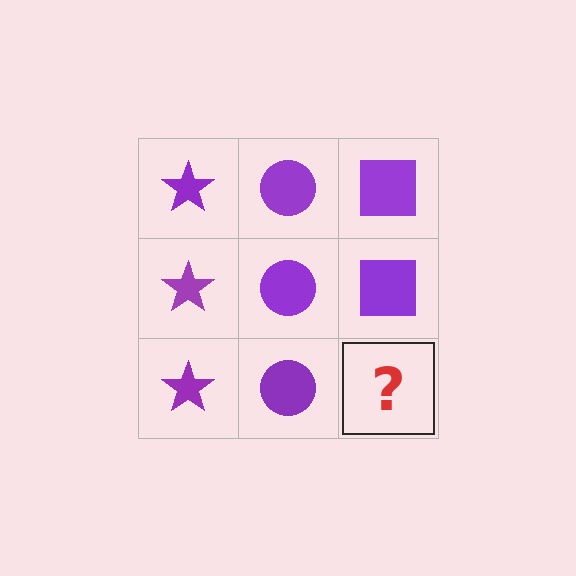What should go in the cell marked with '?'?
The missing cell should contain a purple square.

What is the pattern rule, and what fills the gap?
The rule is that each column has a consistent shape. The gap should be filled with a purple square.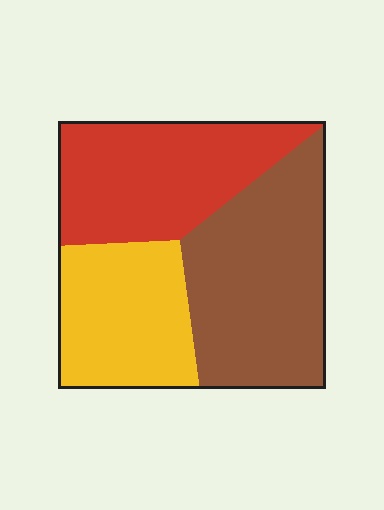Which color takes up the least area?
Yellow, at roughly 25%.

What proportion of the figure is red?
Red covers 33% of the figure.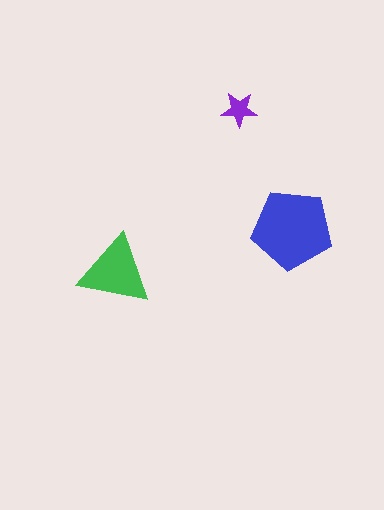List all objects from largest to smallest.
The blue pentagon, the green triangle, the purple star.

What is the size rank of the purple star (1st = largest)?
3rd.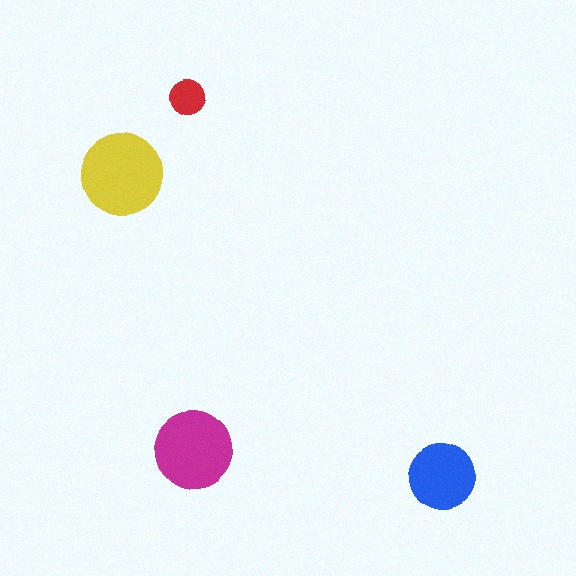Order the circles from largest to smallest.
the yellow one, the magenta one, the blue one, the red one.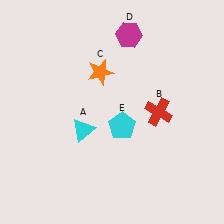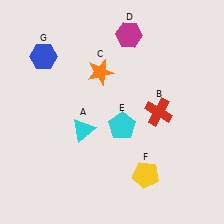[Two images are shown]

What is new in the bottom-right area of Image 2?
A yellow pentagon (F) was added in the bottom-right area of Image 2.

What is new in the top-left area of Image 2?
A blue hexagon (G) was added in the top-left area of Image 2.